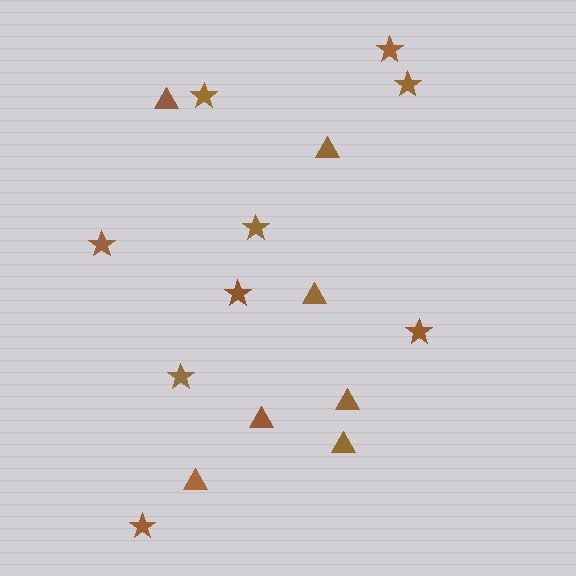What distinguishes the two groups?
There are 2 groups: one group of triangles (7) and one group of stars (9).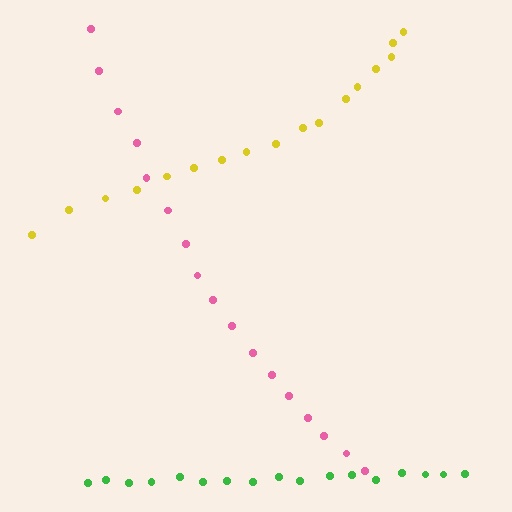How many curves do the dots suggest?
There are 3 distinct paths.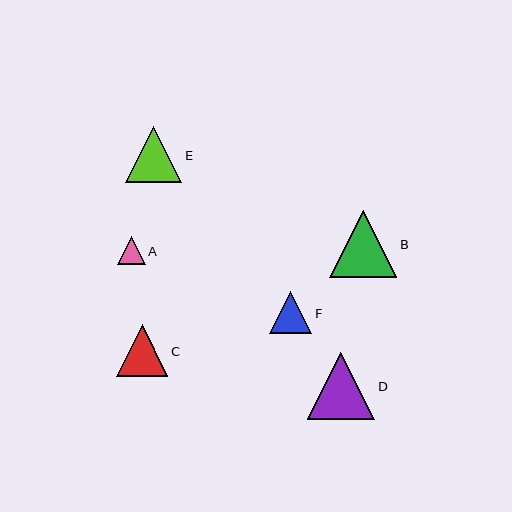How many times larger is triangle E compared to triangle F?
Triangle E is approximately 1.3 times the size of triangle F.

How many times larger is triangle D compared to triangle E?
Triangle D is approximately 1.2 times the size of triangle E.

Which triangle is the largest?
Triangle D is the largest with a size of approximately 67 pixels.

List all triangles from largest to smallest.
From largest to smallest: D, B, E, C, F, A.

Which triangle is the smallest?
Triangle A is the smallest with a size of approximately 28 pixels.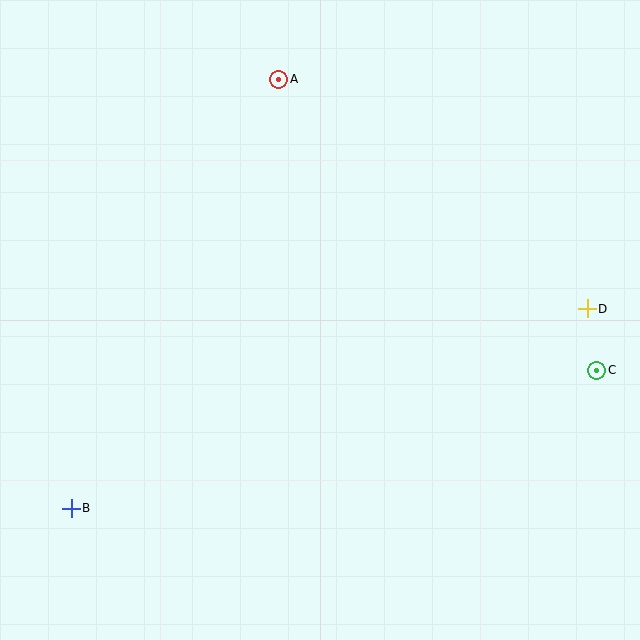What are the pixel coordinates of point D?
Point D is at (587, 309).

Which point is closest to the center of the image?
Point A at (279, 79) is closest to the center.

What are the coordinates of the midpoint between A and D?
The midpoint between A and D is at (433, 194).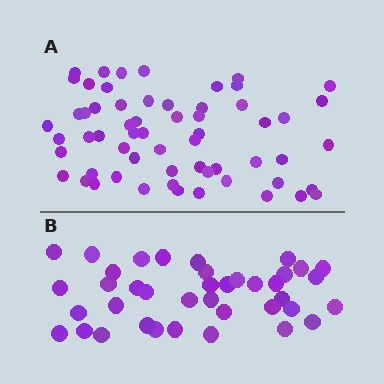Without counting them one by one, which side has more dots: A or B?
Region A (the top region) has more dots.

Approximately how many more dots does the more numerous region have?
Region A has approximately 20 more dots than region B.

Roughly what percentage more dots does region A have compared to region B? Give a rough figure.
About 55% more.